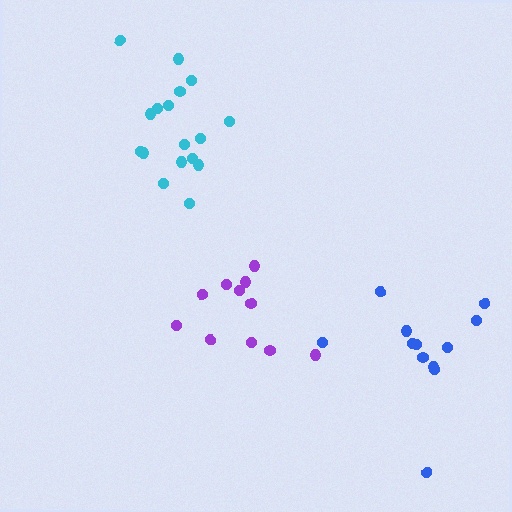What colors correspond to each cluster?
The clusters are colored: cyan, purple, blue.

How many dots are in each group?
Group 1: 17 dots, Group 2: 11 dots, Group 3: 12 dots (40 total).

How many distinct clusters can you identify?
There are 3 distinct clusters.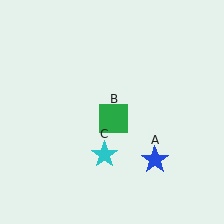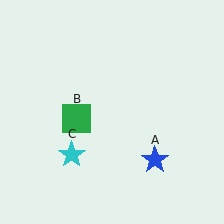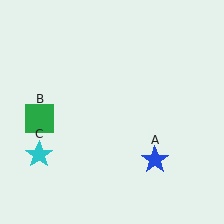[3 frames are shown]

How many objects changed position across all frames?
2 objects changed position: green square (object B), cyan star (object C).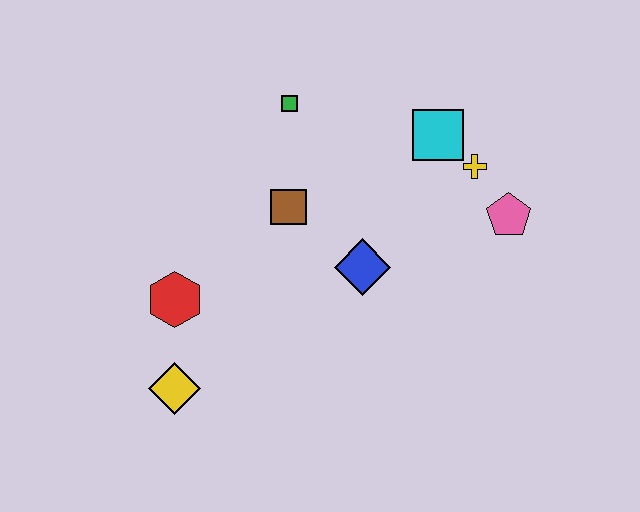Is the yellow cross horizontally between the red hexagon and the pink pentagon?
Yes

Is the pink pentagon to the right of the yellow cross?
Yes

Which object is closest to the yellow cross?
The cyan square is closest to the yellow cross.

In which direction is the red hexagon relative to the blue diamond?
The red hexagon is to the left of the blue diamond.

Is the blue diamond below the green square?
Yes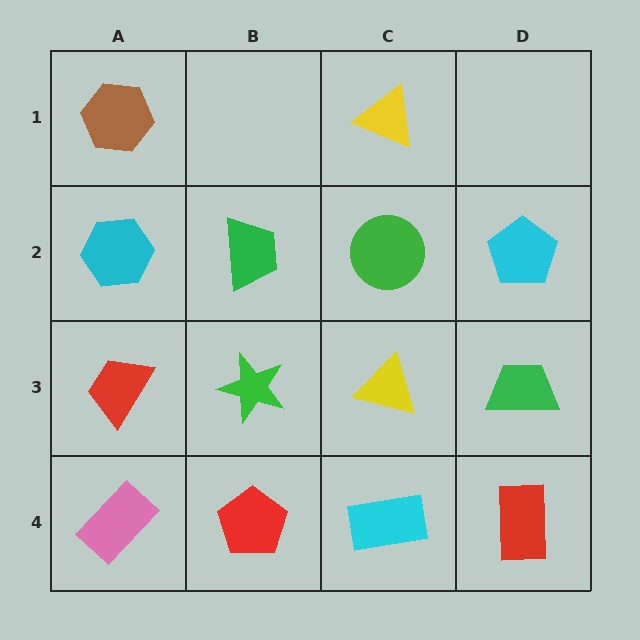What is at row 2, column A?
A cyan hexagon.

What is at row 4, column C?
A cyan rectangle.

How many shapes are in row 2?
4 shapes.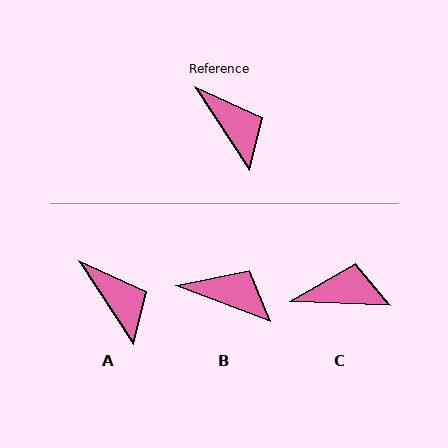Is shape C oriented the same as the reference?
No, it is off by about 54 degrees.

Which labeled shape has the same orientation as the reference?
A.